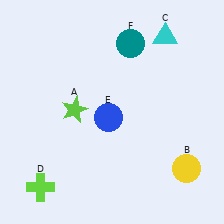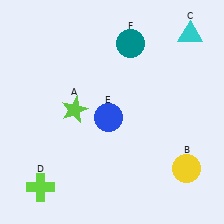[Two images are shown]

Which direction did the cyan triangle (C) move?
The cyan triangle (C) moved right.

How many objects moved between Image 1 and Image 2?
1 object moved between the two images.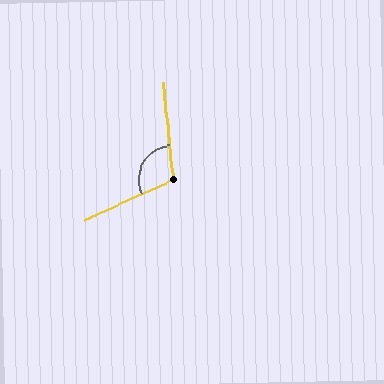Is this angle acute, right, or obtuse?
It is obtuse.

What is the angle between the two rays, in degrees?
Approximately 109 degrees.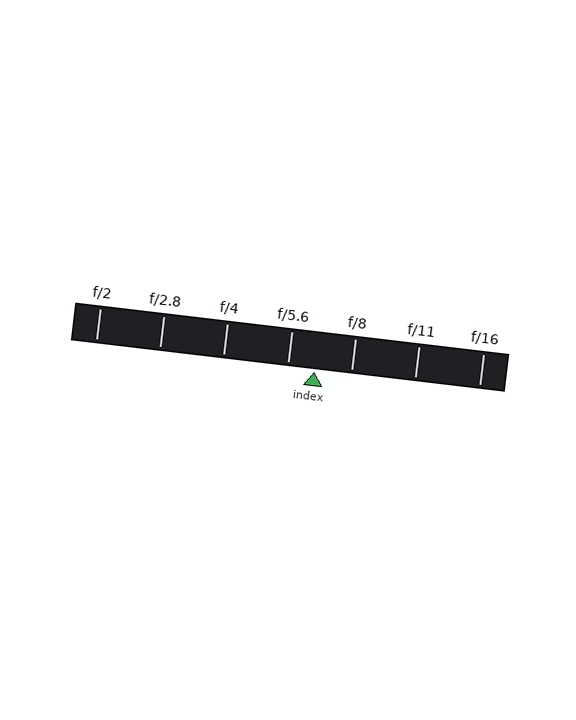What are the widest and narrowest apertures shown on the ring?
The widest aperture shown is f/2 and the narrowest is f/16.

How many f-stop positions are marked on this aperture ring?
There are 7 f-stop positions marked.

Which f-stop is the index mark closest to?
The index mark is closest to f/5.6.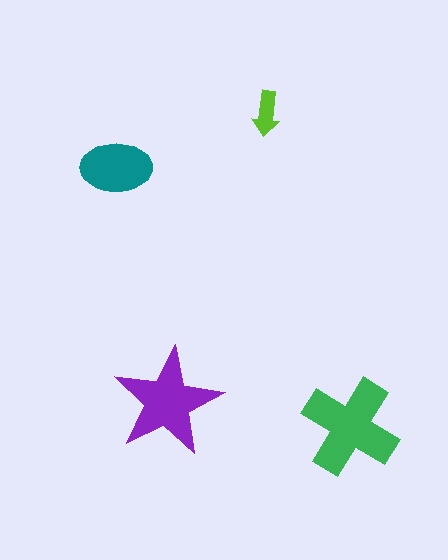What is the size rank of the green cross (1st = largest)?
1st.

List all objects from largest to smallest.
The green cross, the purple star, the teal ellipse, the lime arrow.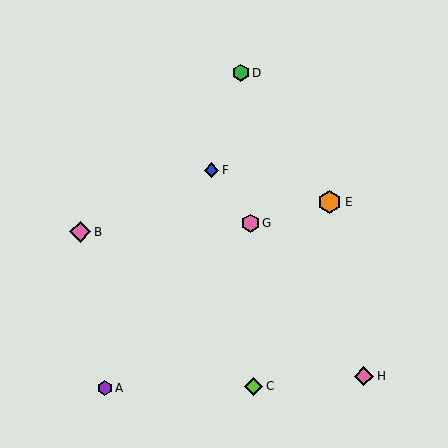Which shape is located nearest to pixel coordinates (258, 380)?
The lime diamond (labeled C) at (254, 386) is nearest to that location.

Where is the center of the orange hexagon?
The center of the orange hexagon is at (330, 202).